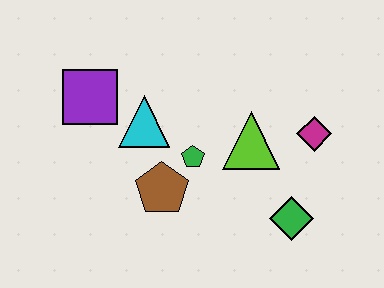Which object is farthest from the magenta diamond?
The purple square is farthest from the magenta diamond.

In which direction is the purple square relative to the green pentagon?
The purple square is to the left of the green pentagon.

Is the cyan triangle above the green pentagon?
Yes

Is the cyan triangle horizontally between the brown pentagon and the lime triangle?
No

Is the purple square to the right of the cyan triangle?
No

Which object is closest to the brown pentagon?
The green pentagon is closest to the brown pentagon.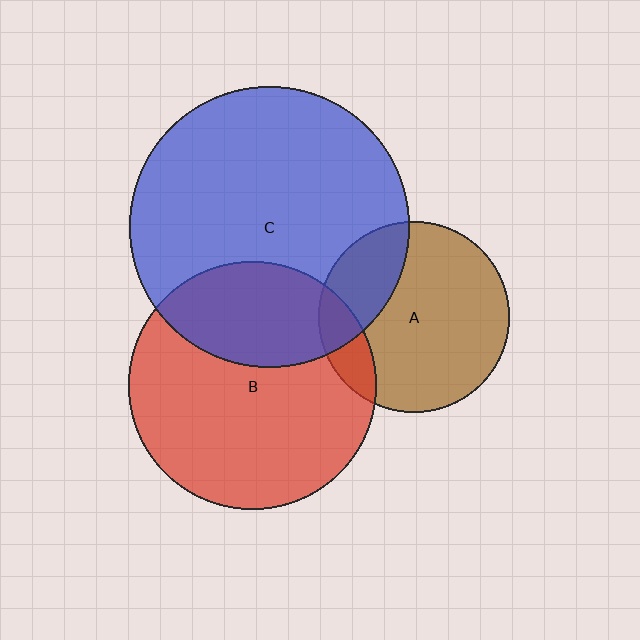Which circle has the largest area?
Circle C (blue).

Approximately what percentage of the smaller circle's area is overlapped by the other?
Approximately 15%.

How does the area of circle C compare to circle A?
Approximately 2.2 times.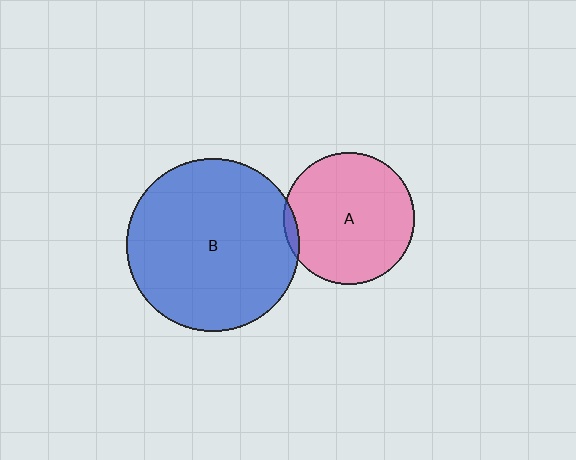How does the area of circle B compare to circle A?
Approximately 1.7 times.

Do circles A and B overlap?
Yes.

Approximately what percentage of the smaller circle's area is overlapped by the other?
Approximately 5%.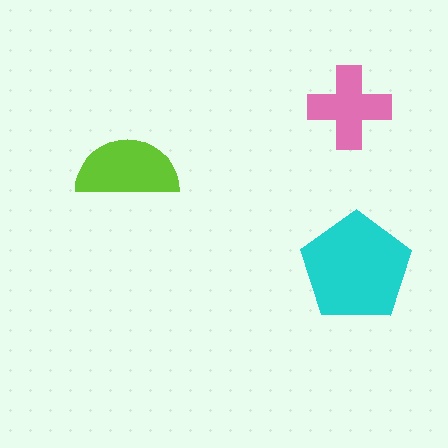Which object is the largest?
The cyan pentagon.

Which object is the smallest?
The pink cross.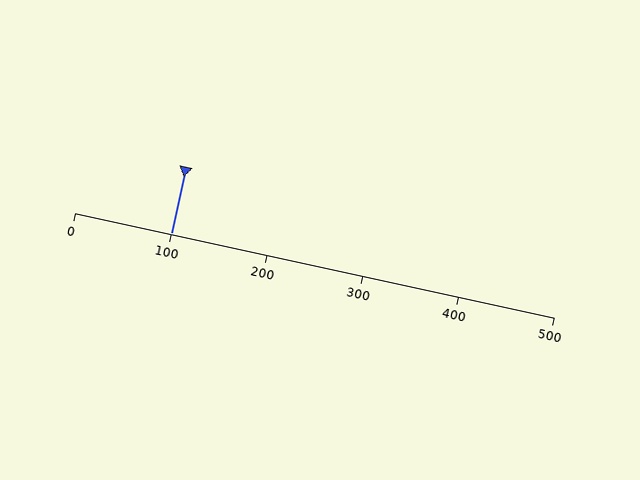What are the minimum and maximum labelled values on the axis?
The axis runs from 0 to 500.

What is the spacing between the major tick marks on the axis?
The major ticks are spaced 100 apart.